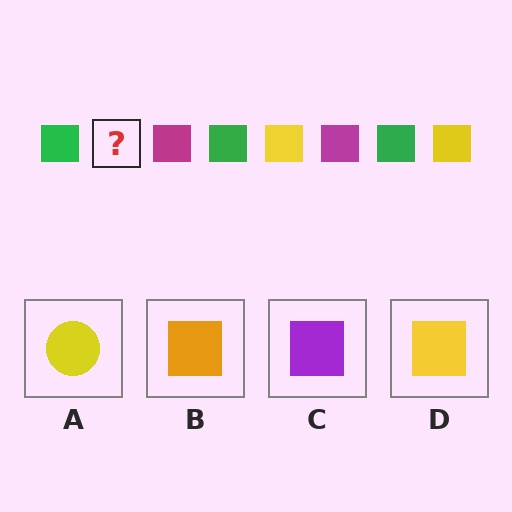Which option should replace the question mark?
Option D.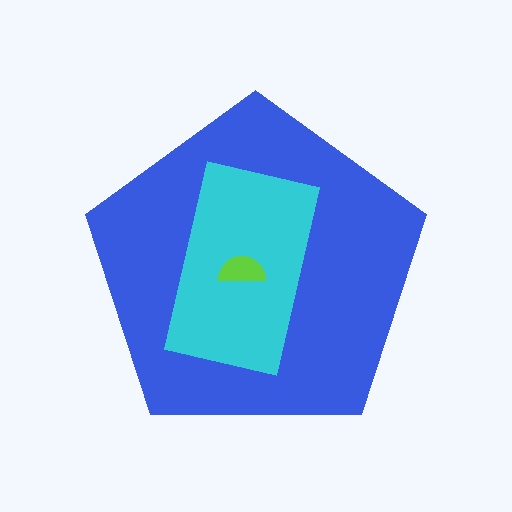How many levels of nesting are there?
3.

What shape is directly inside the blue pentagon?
The cyan rectangle.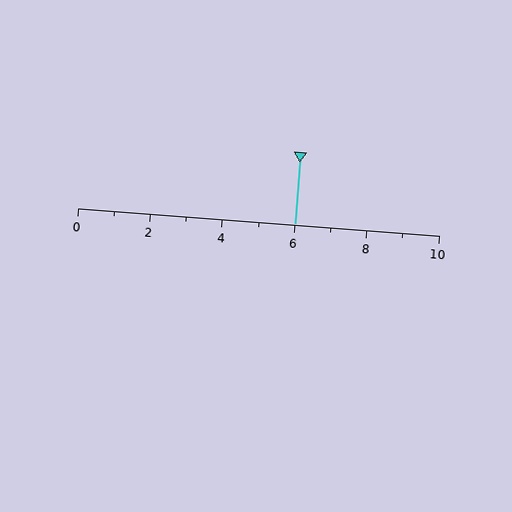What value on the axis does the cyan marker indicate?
The marker indicates approximately 6.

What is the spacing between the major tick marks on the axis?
The major ticks are spaced 2 apart.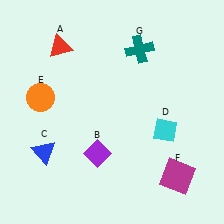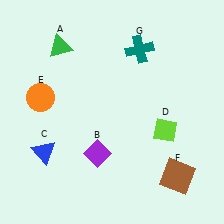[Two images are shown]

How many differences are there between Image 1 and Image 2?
There are 3 differences between the two images.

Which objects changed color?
A changed from red to green. D changed from cyan to lime. F changed from magenta to brown.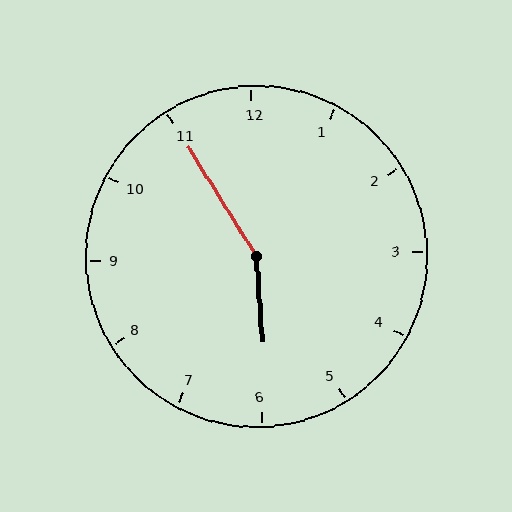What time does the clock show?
5:55.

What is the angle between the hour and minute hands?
Approximately 152 degrees.